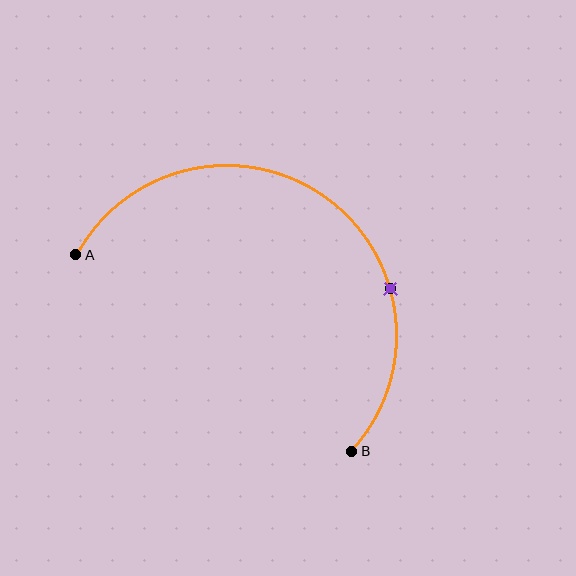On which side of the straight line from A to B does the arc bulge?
The arc bulges above and to the right of the straight line connecting A and B.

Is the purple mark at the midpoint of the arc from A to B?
No. The purple mark lies on the arc but is closer to endpoint B. The arc midpoint would be at the point on the curve equidistant along the arc from both A and B.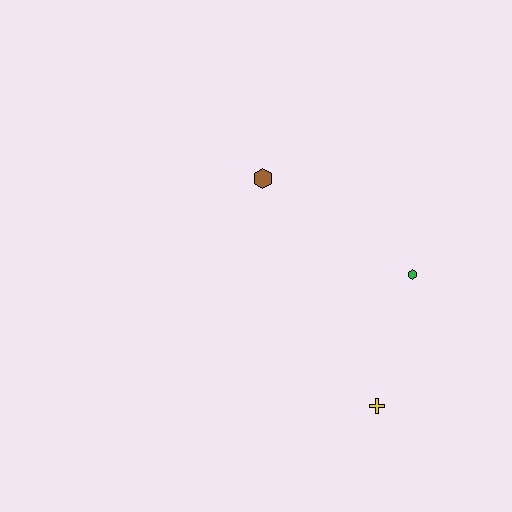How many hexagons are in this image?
There are 2 hexagons.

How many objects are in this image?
There are 3 objects.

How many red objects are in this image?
There are no red objects.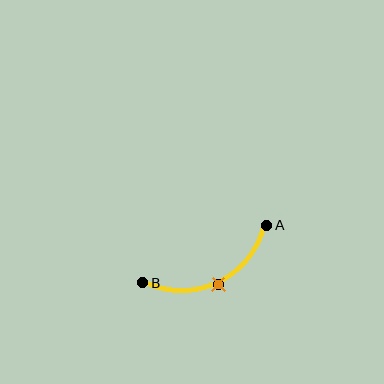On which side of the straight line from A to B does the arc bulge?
The arc bulges below the straight line connecting A and B.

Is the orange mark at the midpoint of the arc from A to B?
Yes. The orange mark lies on the arc at equal arc-length from both A and B — it is the arc midpoint.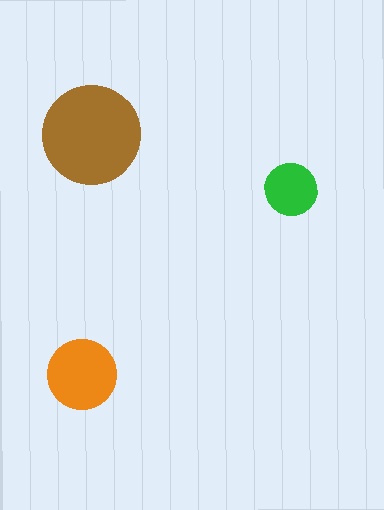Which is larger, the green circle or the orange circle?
The orange one.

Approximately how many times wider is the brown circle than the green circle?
About 2 times wider.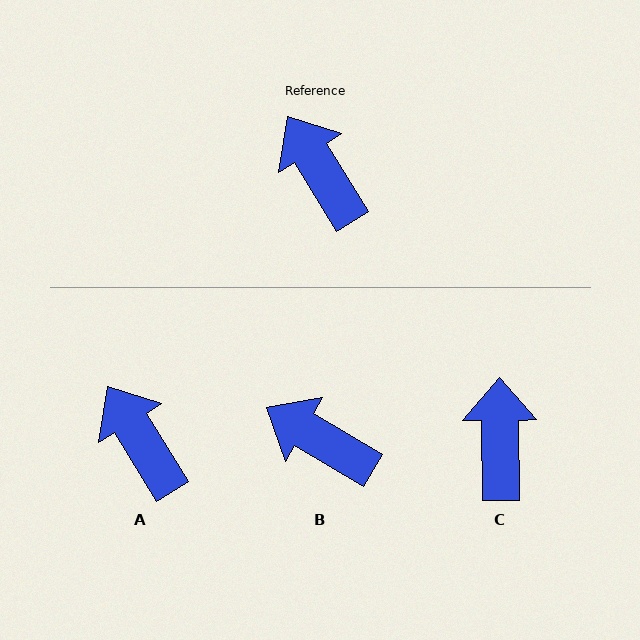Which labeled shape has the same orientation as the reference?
A.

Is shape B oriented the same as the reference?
No, it is off by about 28 degrees.